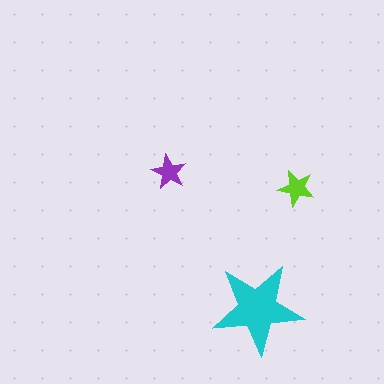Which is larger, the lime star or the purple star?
The lime one.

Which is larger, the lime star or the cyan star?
The cyan one.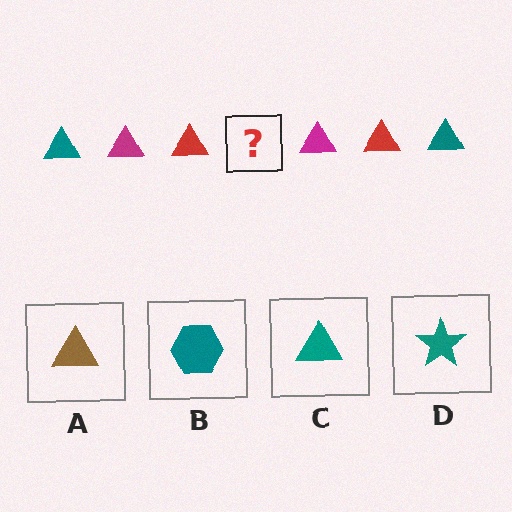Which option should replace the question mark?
Option C.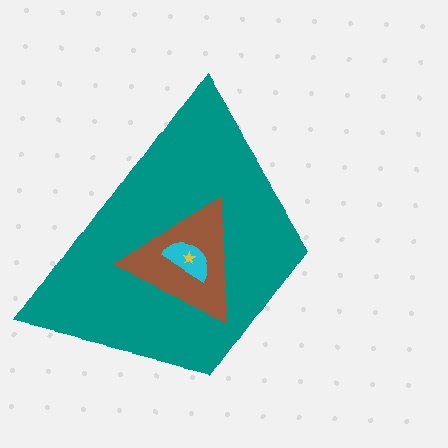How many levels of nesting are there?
4.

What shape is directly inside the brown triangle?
The cyan semicircle.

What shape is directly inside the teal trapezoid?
The brown triangle.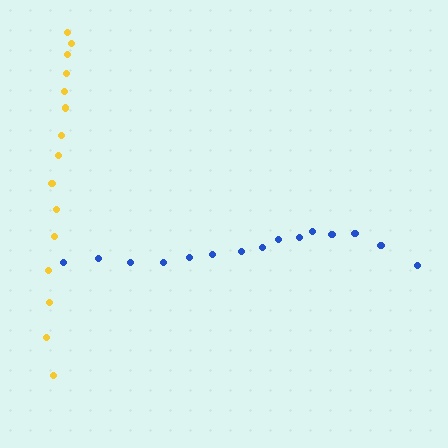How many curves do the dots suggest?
There are 2 distinct paths.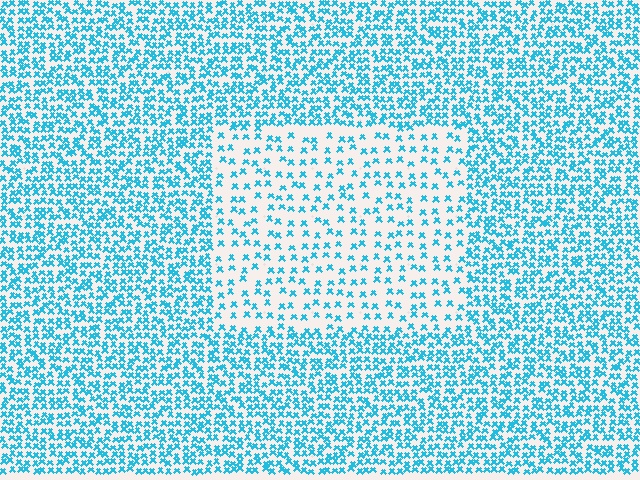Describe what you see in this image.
The image contains small cyan elements arranged at two different densities. A rectangle-shaped region is visible where the elements are less densely packed than the surrounding area.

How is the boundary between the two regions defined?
The boundary is defined by a change in element density (approximately 2.3x ratio). All elements are the same color, size, and shape.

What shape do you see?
I see a rectangle.